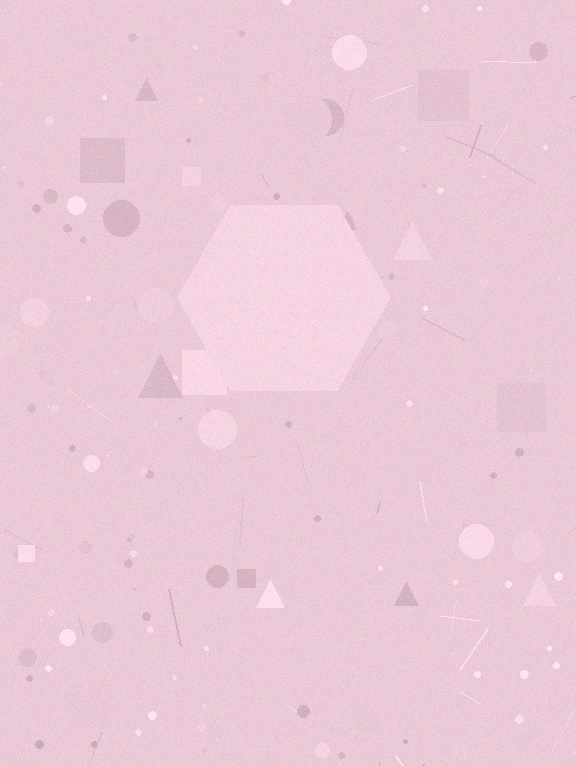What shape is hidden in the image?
A hexagon is hidden in the image.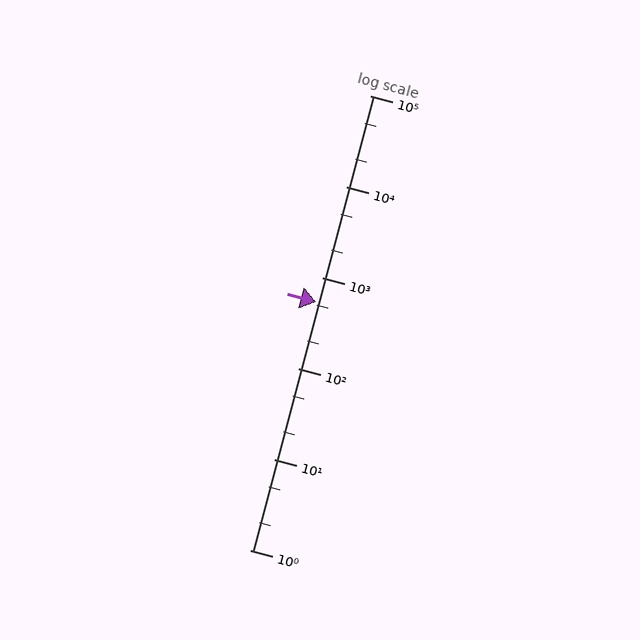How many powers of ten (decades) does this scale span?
The scale spans 5 decades, from 1 to 100000.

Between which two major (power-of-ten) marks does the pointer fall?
The pointer is between 100 and 1000.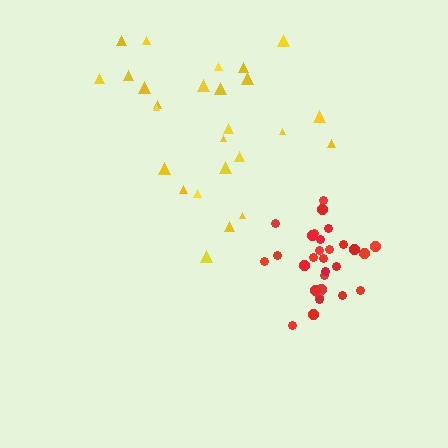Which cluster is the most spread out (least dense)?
Yellow.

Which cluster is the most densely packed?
Red.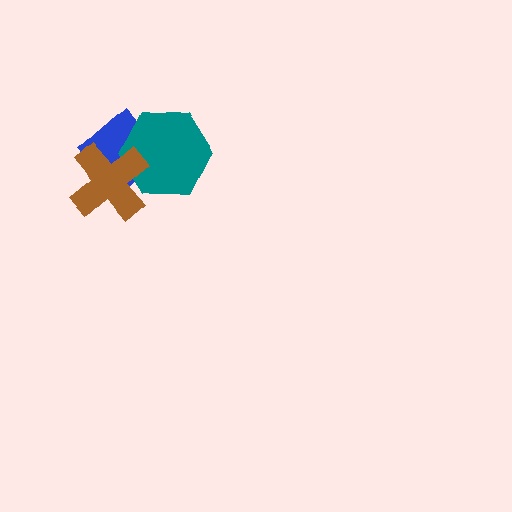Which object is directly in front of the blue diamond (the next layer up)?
The teal hexagon is directly in front of the blue diamond.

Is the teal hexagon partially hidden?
Yes, it is partially covered by another shape.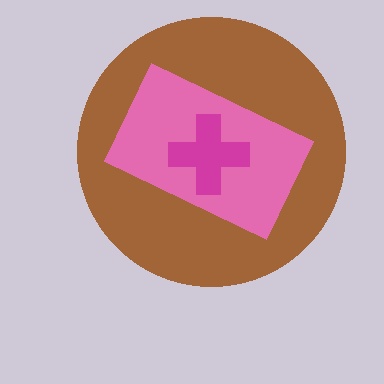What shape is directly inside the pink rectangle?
The magenta cross.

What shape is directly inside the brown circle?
The pink rectangle.